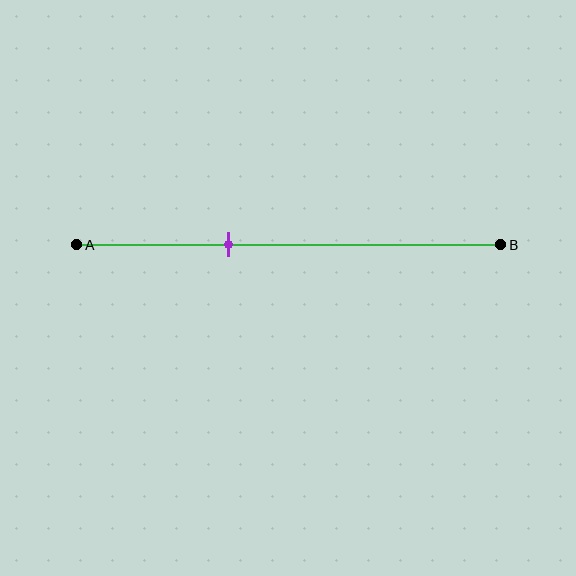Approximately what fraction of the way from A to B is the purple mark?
The purple mark is approximately 35% of the way from A to B.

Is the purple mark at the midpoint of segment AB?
No, the mark is at about 35% from A, not at the 50% midpoint.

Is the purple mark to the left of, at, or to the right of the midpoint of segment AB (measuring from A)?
The purple mark is to the left of the midpoint of segment AB.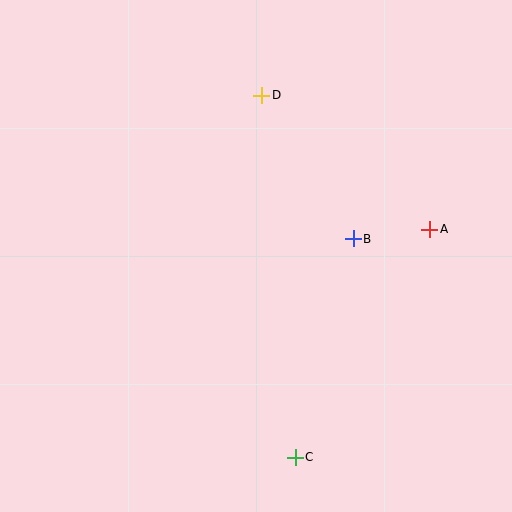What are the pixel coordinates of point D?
Point D is at (262, 95).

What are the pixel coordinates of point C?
Point C is at (295, 457).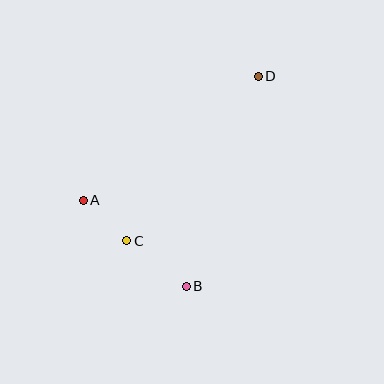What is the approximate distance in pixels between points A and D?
The distance between A and D is approximately 214 pixels.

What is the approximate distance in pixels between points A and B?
The distance between A and B is approximately 134 pixels.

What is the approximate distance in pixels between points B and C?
The distance between B and C is approximately 75 pixels.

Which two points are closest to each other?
Points A and C are closest to each other.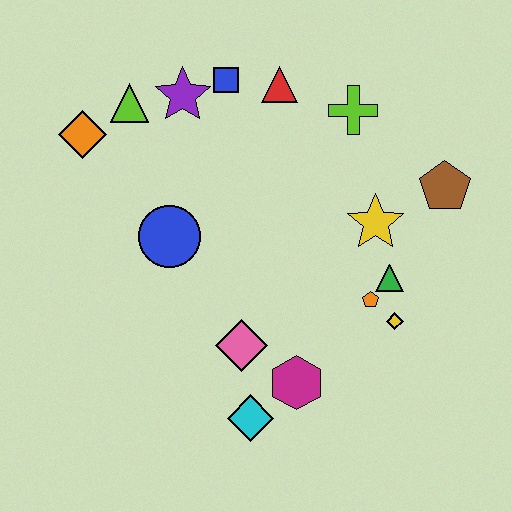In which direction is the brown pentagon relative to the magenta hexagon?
The brown pentagon is above the magenta hexagon.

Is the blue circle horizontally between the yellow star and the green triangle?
No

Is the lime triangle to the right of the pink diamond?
No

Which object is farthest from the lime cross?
The cyan diamond is farthest from the lime cross.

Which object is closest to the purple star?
The blue square is closest to the purple star.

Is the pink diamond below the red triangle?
Yes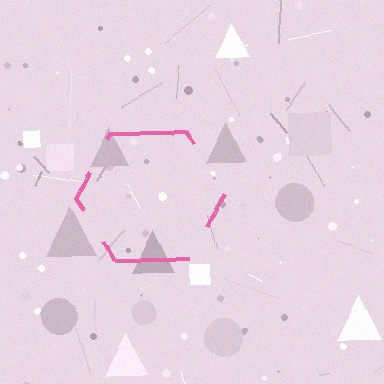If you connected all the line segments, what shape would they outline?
They would outline a hexagon.